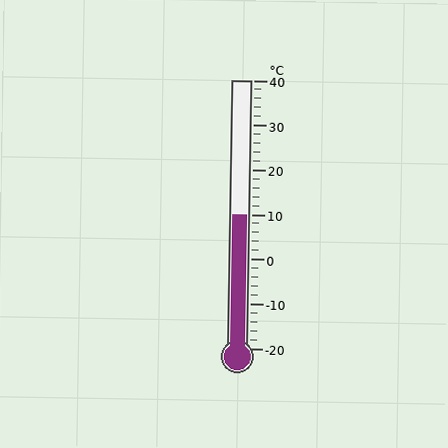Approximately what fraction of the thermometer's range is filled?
The thermometer is filled to approximately 50% of its range.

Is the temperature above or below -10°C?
The temperature is above -10°C.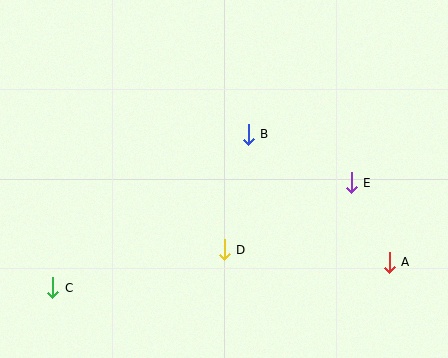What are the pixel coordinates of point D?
Point D is at (224, 250).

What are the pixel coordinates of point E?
Point E is at (351, 183).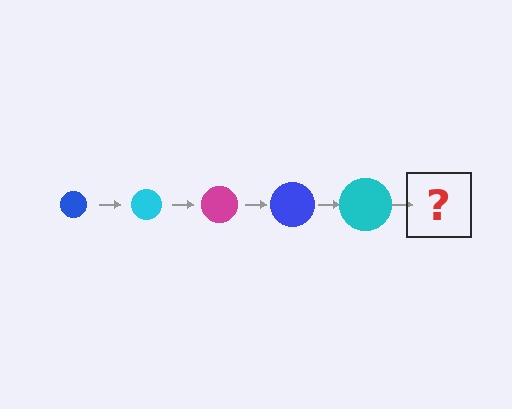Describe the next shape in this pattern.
It should be a magenta circle, larger than the previous one.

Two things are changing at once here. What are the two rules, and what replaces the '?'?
The two rules are that the circle grows larger each step and the color cycles through blue, cyan, and magenta. The '?' should be a magenta circle, larger than the previous one.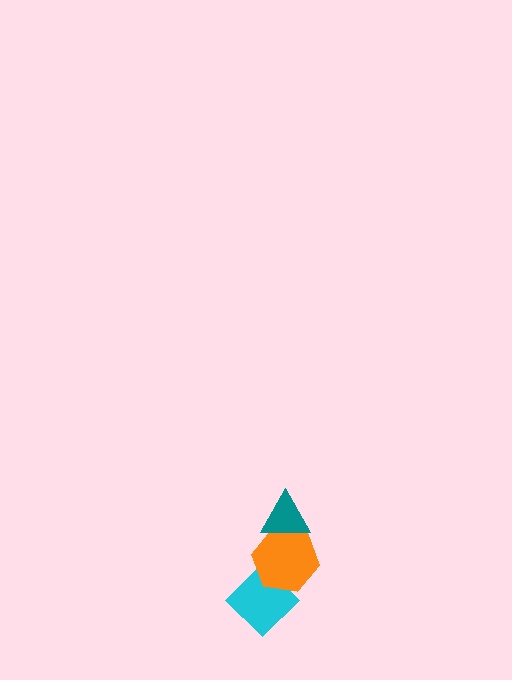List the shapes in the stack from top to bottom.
From top to bottom: the teal triangle, the orange hexagon, the cyan diamond.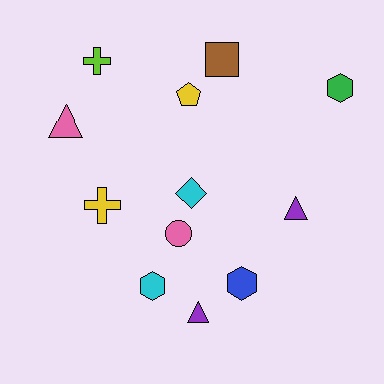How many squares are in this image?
There is 1 square.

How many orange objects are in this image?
There are no orange objects.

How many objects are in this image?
There are 12 objects.